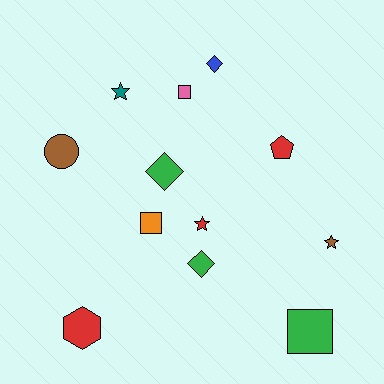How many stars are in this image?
There are 3 stars.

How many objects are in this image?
There are 12 objects.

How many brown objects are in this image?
There are 2 brown objects.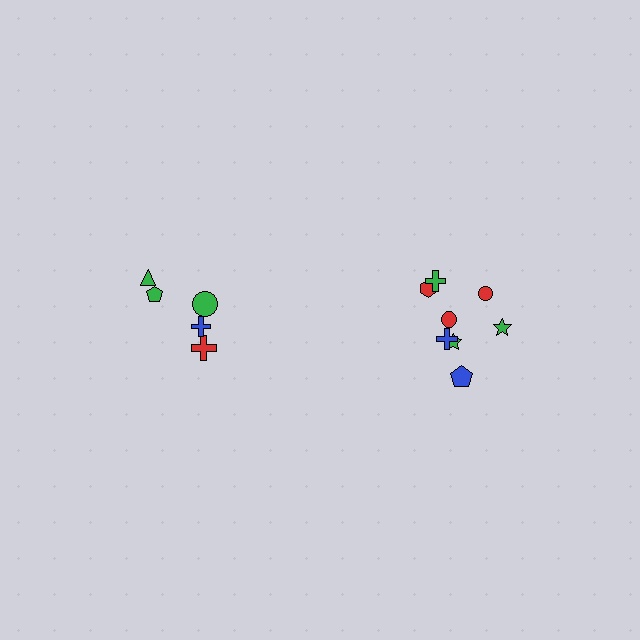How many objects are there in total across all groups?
There are 13 objects.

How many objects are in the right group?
There are 8 objects.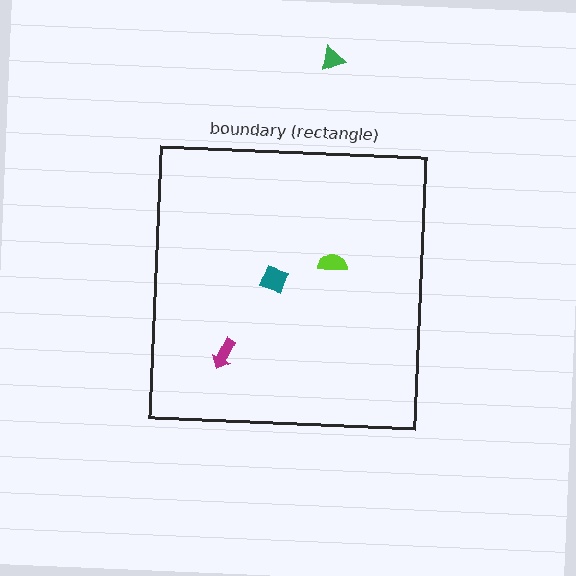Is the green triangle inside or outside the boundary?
Outside.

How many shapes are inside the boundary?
3 inside, 1 outside.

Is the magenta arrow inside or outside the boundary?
Inside.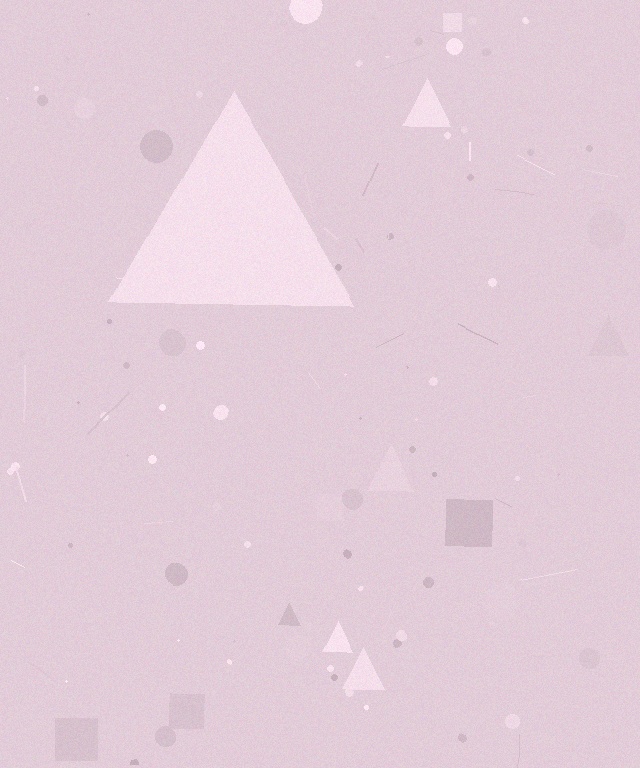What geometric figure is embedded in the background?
A triangle is embedded in the background.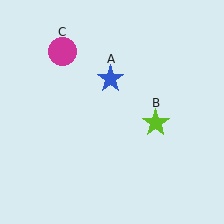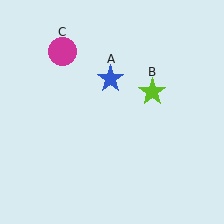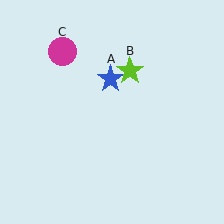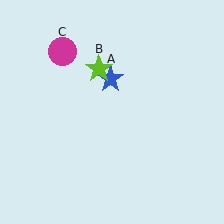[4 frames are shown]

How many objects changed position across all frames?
1 object changed position: lime star (object B).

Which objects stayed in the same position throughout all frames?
Blue star (object A) and magenta circle (object C) remained stationary.